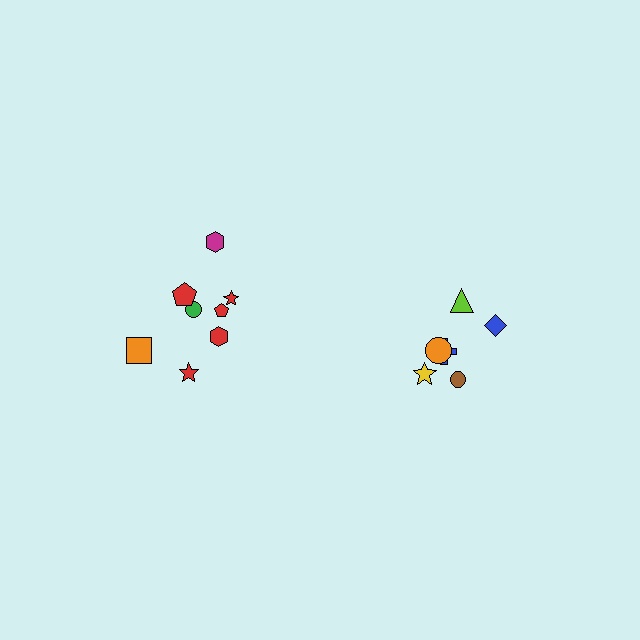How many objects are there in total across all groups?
There are 14 objects.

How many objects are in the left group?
There are 8 objects.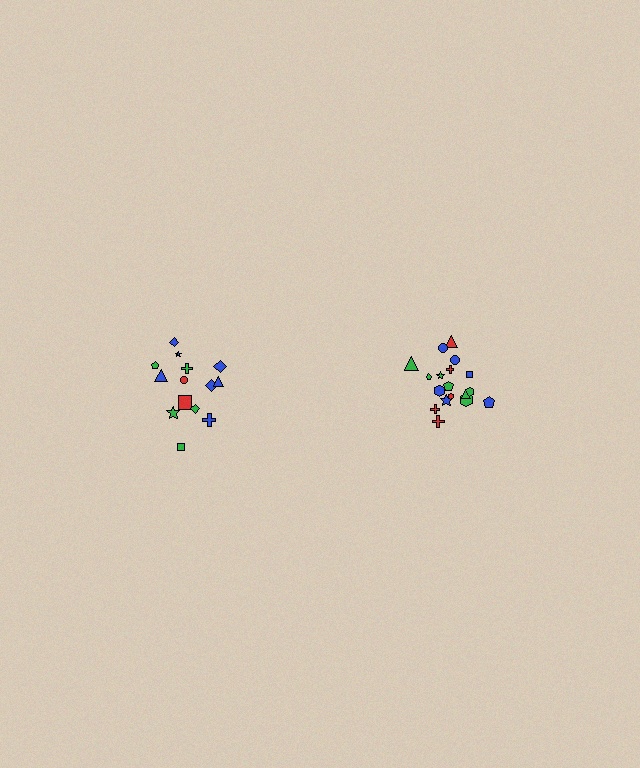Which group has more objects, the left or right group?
The right group.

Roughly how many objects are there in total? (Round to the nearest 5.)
Roughly 35 objects in total.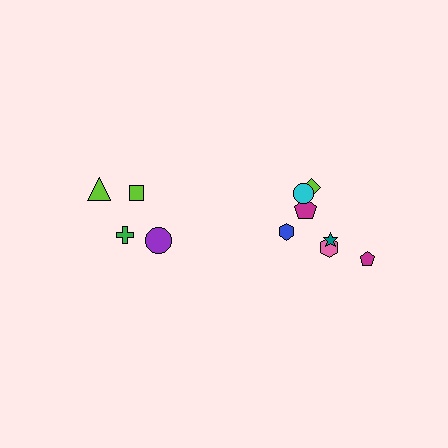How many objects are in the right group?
There are 8 objects.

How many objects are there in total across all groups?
There are 12 objects.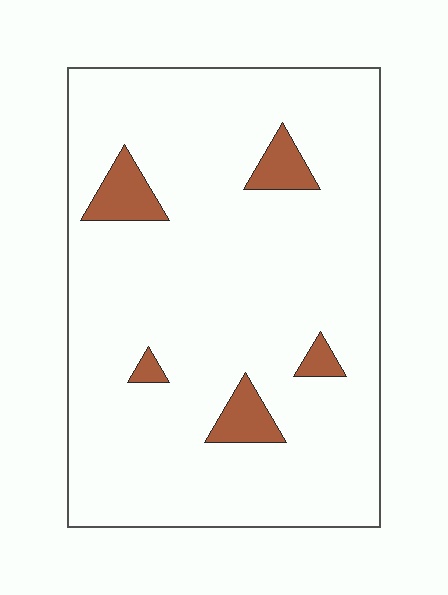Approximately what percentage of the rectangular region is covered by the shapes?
Approximately 10%.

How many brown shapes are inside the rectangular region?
5.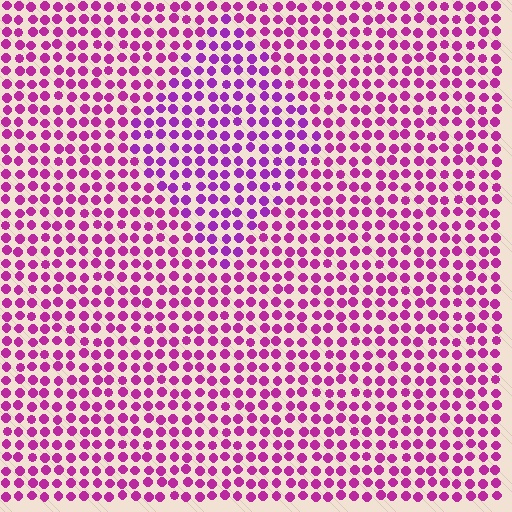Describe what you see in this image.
The image is filled with small magenta elements in a uniform arrangement. A diamond-shaped region is visible where the elements are tinted to a slightly different hue, forming a subtle color boundary.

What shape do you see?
I see a diamond.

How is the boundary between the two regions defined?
The boundary is defined purely by a slight shift in hue (about 23 degrees). Spacing, size, and orientation are identical on both sides.